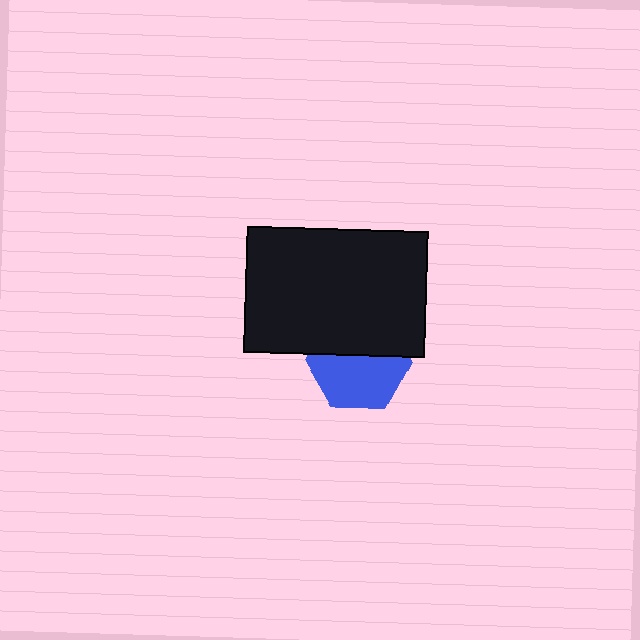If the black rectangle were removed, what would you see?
You would see the complete blue hexagon.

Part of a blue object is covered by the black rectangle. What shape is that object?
It is a hexagon.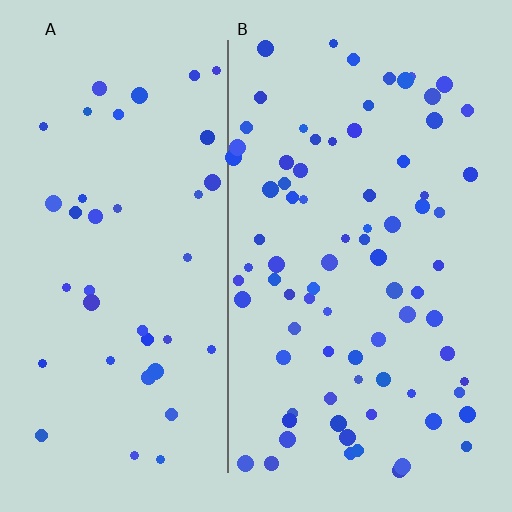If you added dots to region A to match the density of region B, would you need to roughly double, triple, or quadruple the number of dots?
Approximately double.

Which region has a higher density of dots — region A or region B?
B (the right).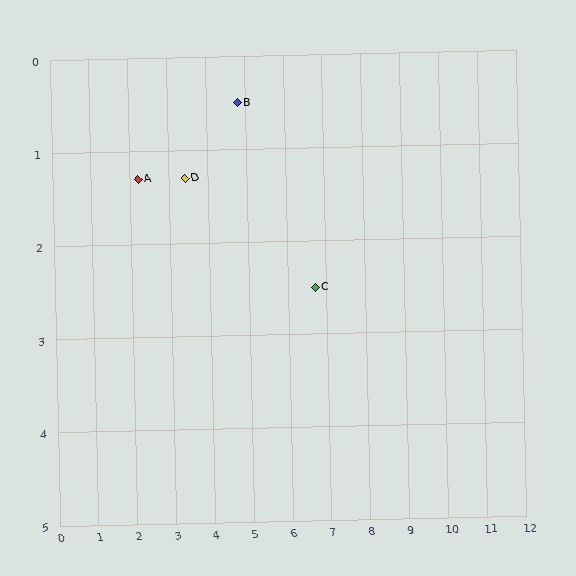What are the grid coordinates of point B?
Point B is at approximately (4.8, 0.5).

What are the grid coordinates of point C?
Point C is at approximately (6.7, 2.5).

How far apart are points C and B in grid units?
Points C and B are about 2.8 grid units apart.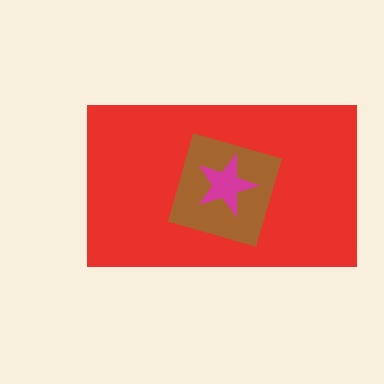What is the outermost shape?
The red rectangle.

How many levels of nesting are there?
3.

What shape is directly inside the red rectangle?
The brown diamond.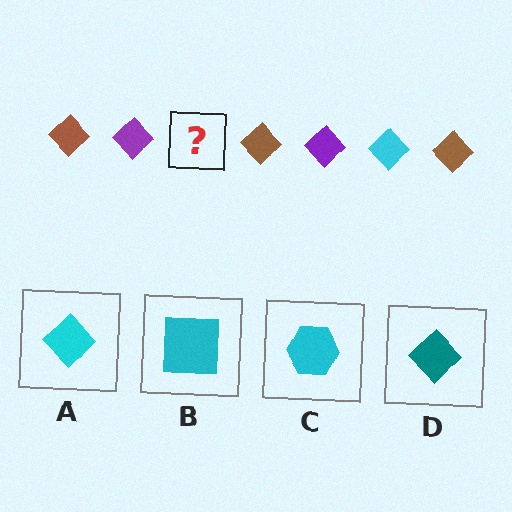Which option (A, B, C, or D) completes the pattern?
A.